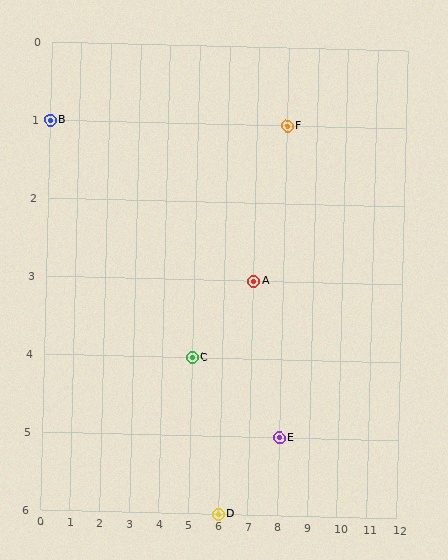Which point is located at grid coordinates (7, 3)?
Point A is at (7, 3).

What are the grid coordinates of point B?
Point B is at grid coordinates (0, 1).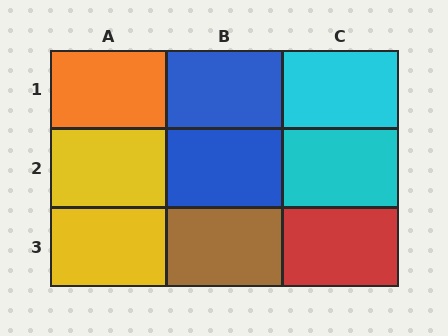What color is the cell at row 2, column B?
Blue.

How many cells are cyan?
2 cells are cyan.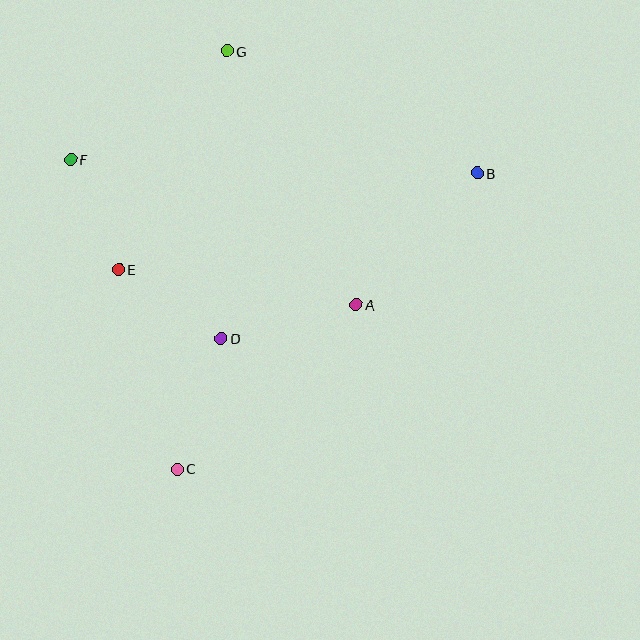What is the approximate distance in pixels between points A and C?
The distance between A and C is approximately 243 pixels.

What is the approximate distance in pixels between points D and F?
The distance between D and F is approximately 234 pixels.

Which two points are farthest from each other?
Points B and C are farthest from each other.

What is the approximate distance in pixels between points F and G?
The distance between F and G is approximately 190 pixels.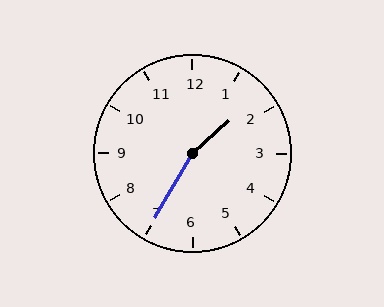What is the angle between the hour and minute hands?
Approximately 162 degrees.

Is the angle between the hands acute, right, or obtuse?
It is obtuse.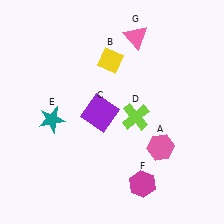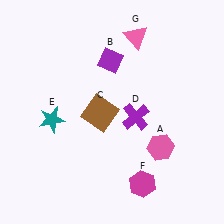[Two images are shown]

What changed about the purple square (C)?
In Image 1, C is purple. In Image 2, it changed to brown.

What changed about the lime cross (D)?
In Image 1, D is lime. In Image 2, it changed to purple.